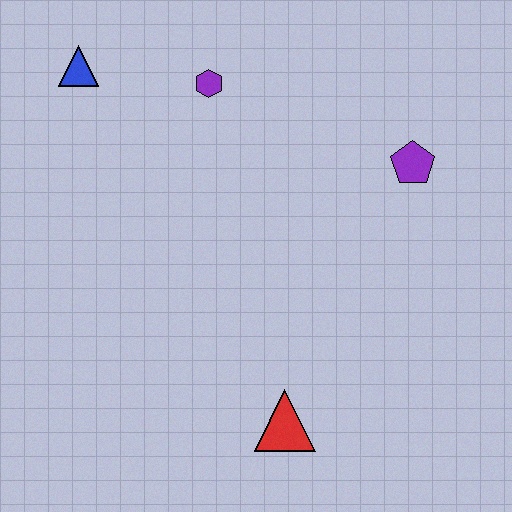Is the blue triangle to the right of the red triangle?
No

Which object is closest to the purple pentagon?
The purple hexagon is closest to the purple pentagon.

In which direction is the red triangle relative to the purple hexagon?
The red triangle is below the purple hexagon.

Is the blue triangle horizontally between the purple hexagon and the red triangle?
No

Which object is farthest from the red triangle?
The blue triangle is farthest from the red triangle.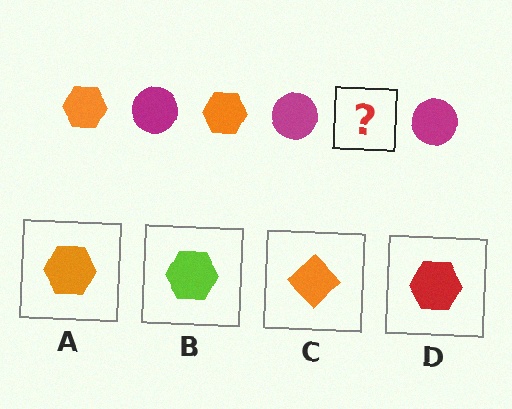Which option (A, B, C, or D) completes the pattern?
A.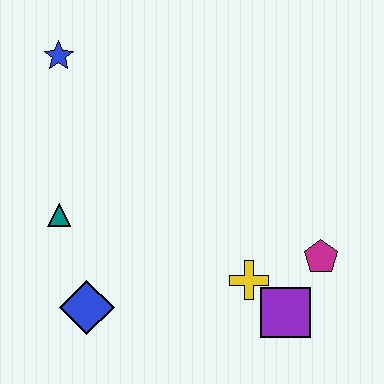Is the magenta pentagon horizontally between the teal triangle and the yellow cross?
No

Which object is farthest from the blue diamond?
The blue star is farthest from the blue diamond.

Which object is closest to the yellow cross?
The purple square is closest to the yellow cross.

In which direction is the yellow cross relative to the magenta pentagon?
The yellow cross is to the left of the magenta pentagon.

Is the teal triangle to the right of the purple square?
No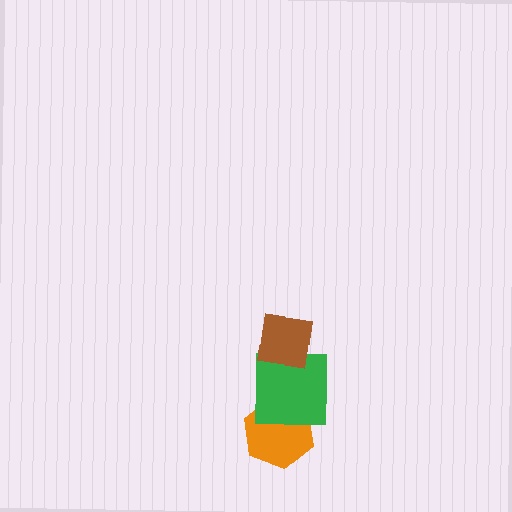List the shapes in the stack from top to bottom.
From top to bottom: the brown square, the green square, the orange hexagon.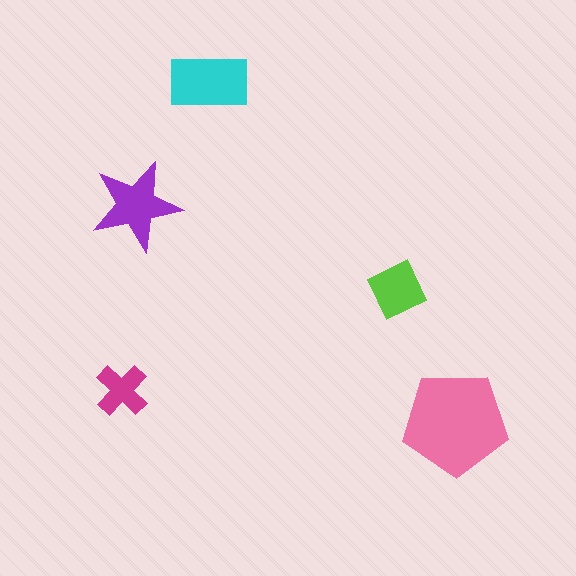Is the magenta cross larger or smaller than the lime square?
Smaller.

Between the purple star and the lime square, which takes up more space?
The purple star.